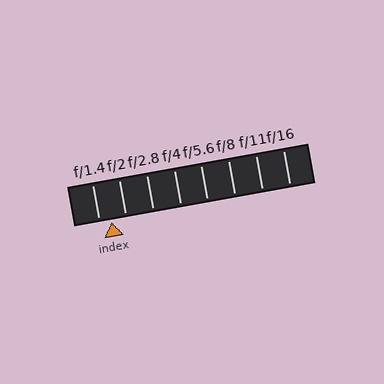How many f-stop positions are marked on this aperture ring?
There are 8 f-stop positions marked.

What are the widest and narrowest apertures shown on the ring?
The widest aperture shown is f/1.4 and the narrowest is f/16.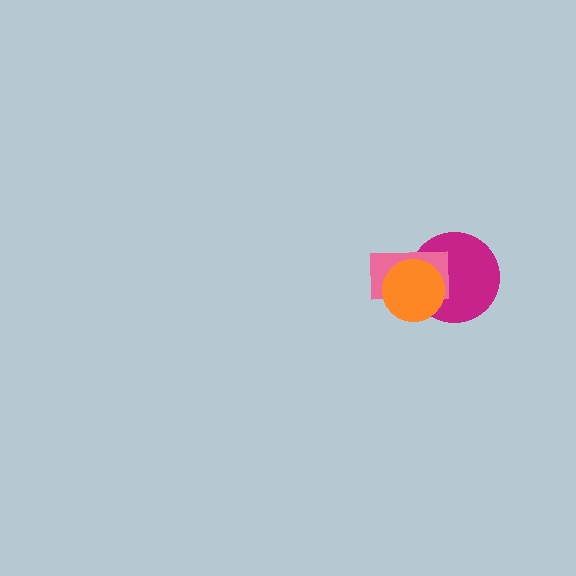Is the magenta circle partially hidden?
Yes, it is partially covered by another shape.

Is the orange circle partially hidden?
No, no other shape covers it.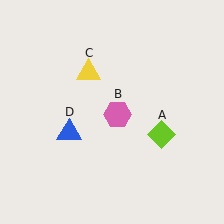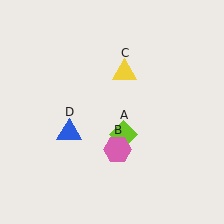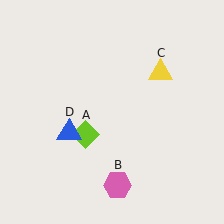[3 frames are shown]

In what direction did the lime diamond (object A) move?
The lime diamond (object A) moved left.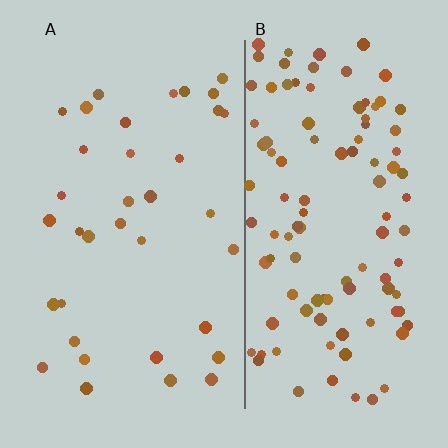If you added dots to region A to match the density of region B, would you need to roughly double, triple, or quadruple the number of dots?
Approximately triple.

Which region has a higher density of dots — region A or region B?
B (the right).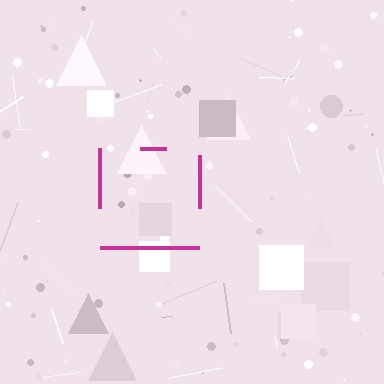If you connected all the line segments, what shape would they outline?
They would outline a square.